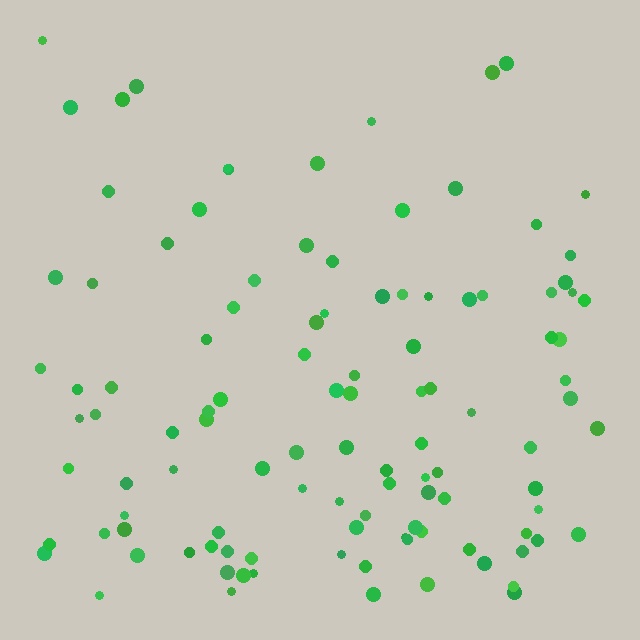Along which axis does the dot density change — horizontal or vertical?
Vertical.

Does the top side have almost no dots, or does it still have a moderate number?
Still a moderate number, just noticeably fewer than the bottom.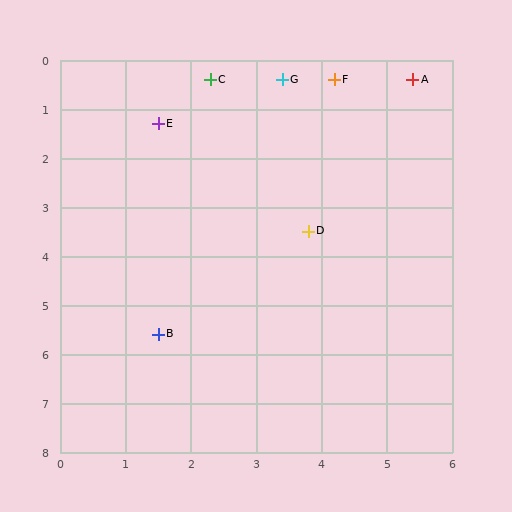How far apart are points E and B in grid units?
Points E and B are about 4.3 grid units apart.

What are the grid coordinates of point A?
Point A is at approximately (5.4, 0.4).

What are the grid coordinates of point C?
Point C is at approximately (2.3, 0.4).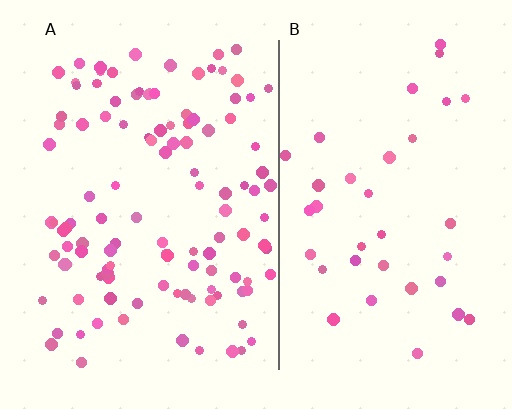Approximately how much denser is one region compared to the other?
Approximately 3.2× — region A over region B.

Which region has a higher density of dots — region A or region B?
A (the left).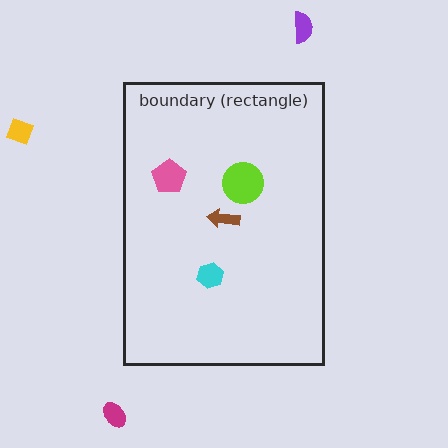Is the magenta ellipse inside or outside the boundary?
Outside.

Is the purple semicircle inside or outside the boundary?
Outside.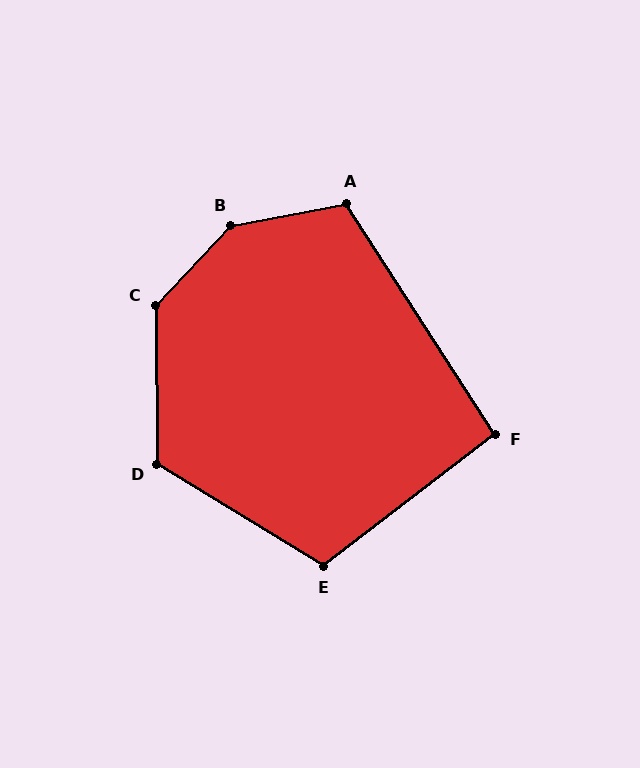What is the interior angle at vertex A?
Approximately 112 degrees (obtuse).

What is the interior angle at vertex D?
Approximately 122 degrees (obtuse).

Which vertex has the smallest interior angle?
F, at approximately 95 degrees.